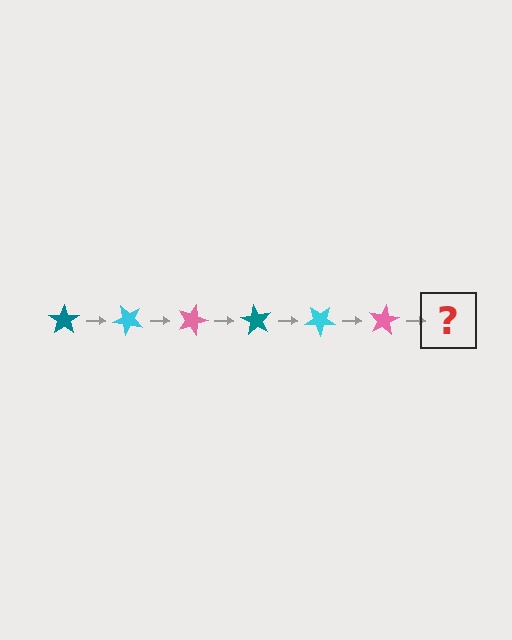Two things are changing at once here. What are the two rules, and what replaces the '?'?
The two rules are that it rotates 45 degrees each step and the color cycles through teal, cyan, and pink. The '?' should be a teal star, rotated 270 degrees from the start.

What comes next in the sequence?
The next element should be a teal star, rotated 270 degrees from the start.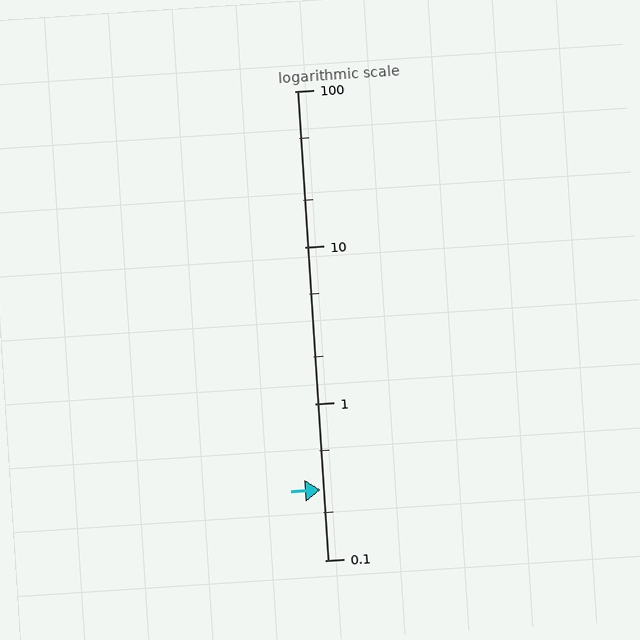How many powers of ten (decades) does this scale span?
The scale spans 3 decades, from 0.1 to 100.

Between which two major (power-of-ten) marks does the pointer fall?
The pointer is between 0.1 and 1.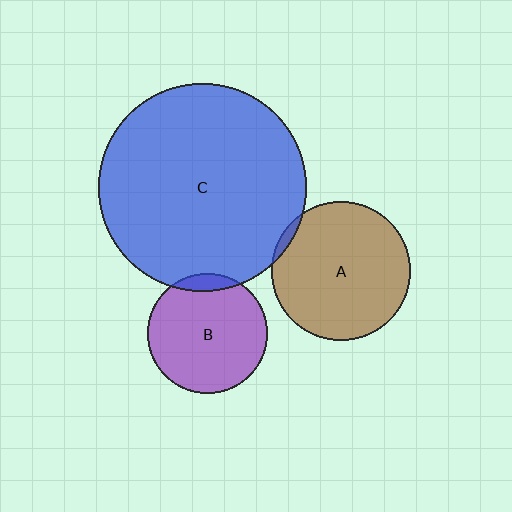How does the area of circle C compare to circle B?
Approximately 3.0 times.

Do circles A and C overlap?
Yes.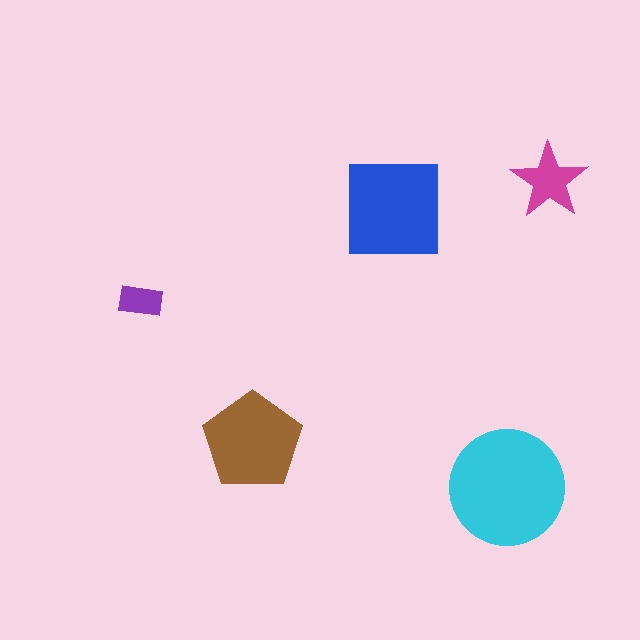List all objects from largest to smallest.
The cyan circle, the blue square, the brown pentagon, the magenta star, the purple rectangle.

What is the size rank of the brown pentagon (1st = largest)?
3rd.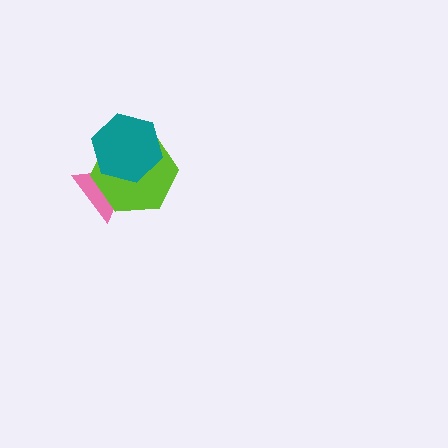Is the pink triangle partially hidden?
Yes, it is partially covered by another shape.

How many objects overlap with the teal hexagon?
2 objects overlap with the teal hexagon.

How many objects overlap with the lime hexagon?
2 objects overlap with the lime hexagon.